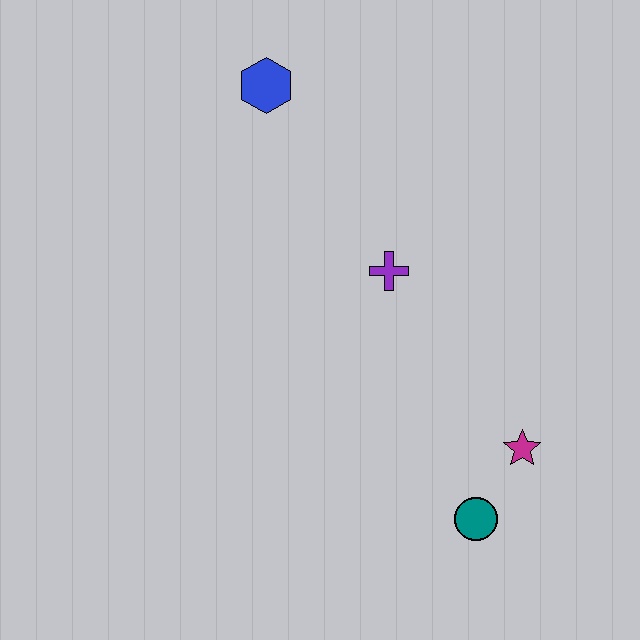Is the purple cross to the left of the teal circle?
Yes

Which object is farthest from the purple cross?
The teal circle is farthest from the purple cross.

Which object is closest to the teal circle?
The magenta star is closest to the teal circle.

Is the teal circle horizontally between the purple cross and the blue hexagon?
No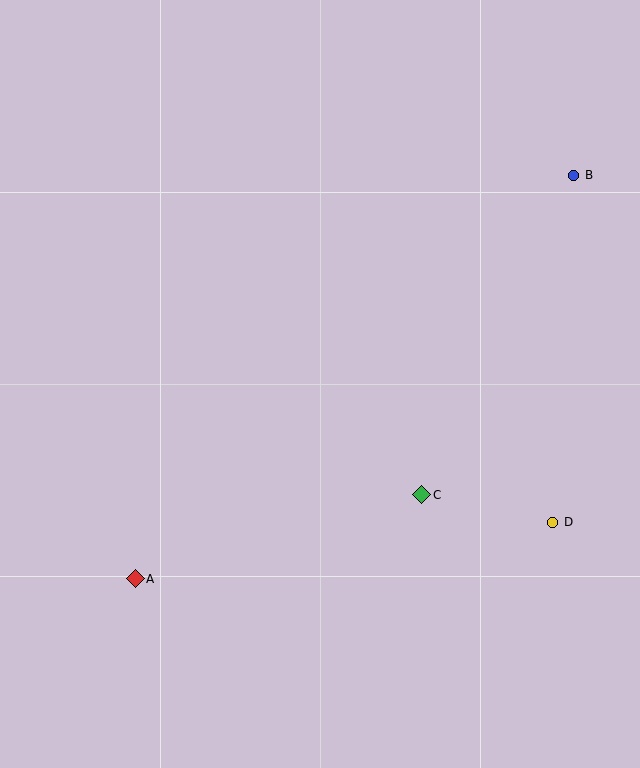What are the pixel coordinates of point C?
Point C is at (422, 495).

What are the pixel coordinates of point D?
Point D is at (553, 522).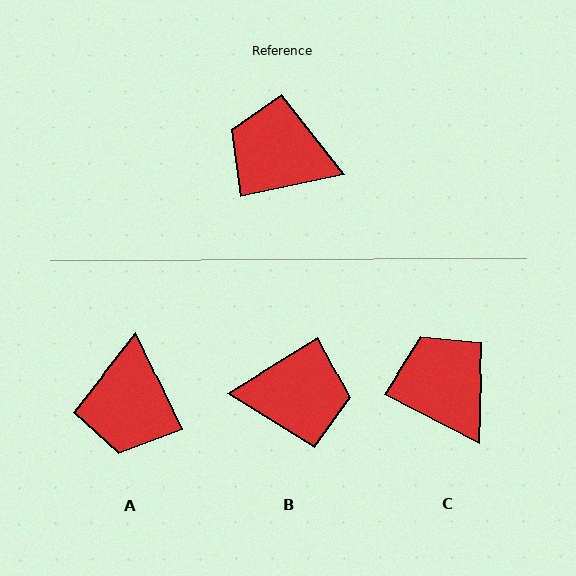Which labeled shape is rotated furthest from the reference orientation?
B, about 160 degrees away.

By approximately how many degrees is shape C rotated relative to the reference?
Approximately 40 degrees clockwise.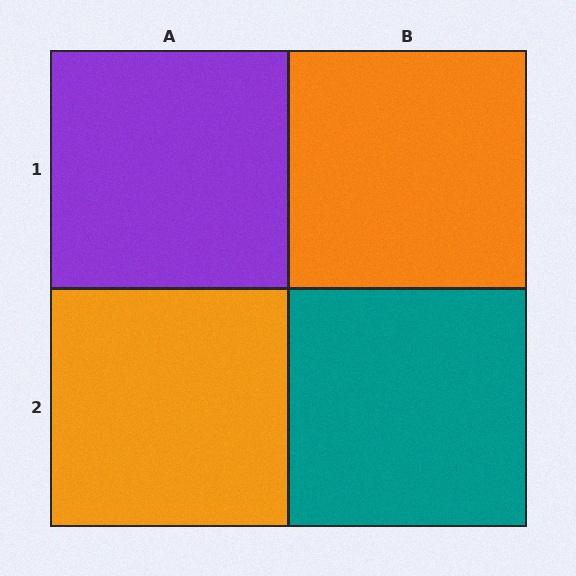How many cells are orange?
2 cells are orange.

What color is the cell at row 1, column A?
Purple.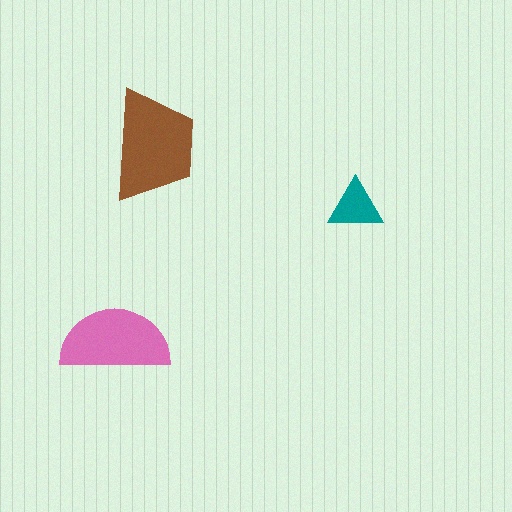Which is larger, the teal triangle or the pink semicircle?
The pink semicircle.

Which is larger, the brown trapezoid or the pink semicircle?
The brown trapezoid.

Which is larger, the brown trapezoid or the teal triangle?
The brown trapezoid.